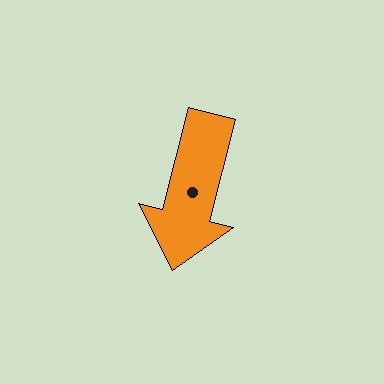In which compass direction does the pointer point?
South.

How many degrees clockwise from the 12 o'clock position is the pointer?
Approximately 194 degrees.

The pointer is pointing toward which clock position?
Roughly 6 o'clock.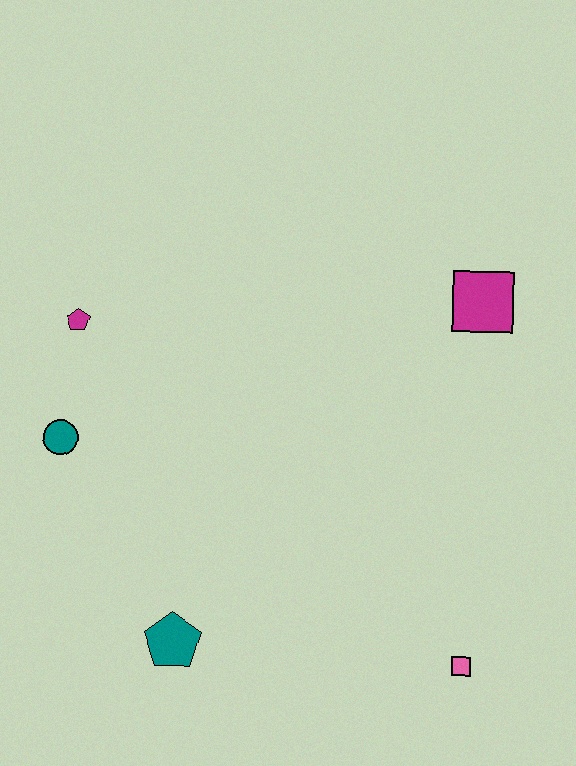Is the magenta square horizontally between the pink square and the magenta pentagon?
No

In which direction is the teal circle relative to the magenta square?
The teal circle is to the left of the magenta square.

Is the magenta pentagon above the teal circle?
Yes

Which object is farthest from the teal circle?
The pink square is farthest from the teal circle.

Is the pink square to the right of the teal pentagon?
Yes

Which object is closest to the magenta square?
The pink square is closest to the magenta square.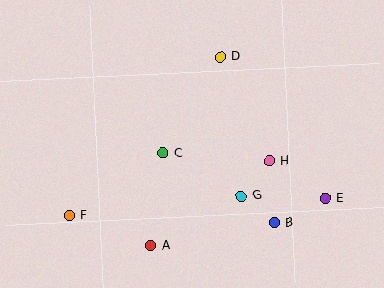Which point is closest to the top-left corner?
Point C is closest to the top-left corner.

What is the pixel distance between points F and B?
The distance between F and B is 205 pixels.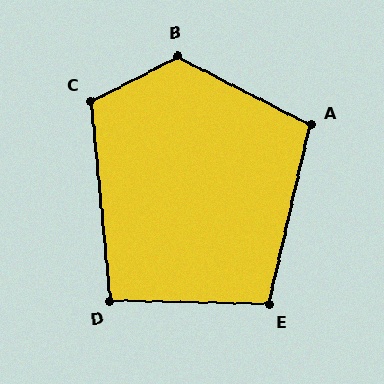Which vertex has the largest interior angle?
B, at approximately 126 degrees.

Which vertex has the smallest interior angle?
D, at approximately 97 degrees.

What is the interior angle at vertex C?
Approximately 112 degrees (obtuse).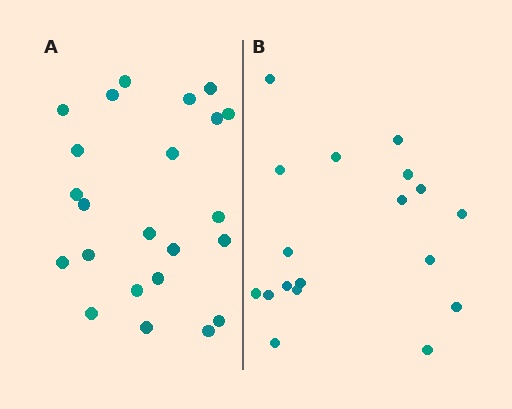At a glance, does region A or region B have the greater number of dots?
Region A (the left region) has more dots.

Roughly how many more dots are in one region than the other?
Region A has about 5 more dots than region B.